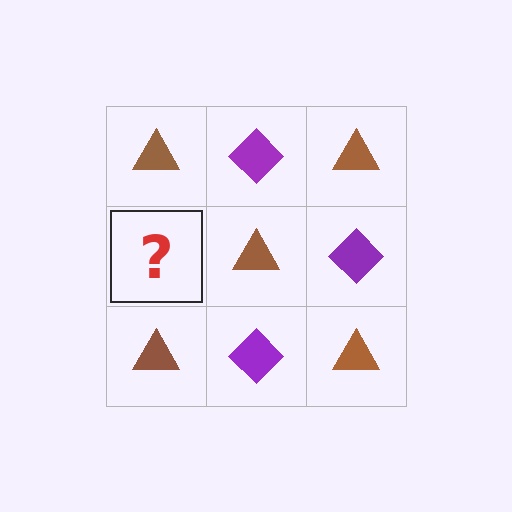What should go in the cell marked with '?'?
The missing cell should contain a purple diamond.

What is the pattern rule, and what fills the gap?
The rule is that it alternates brown triangle and purple diamond in a checkerboard pattern. The gap should be filled with a purple diamond.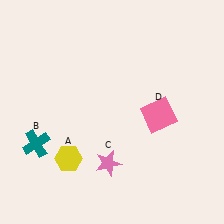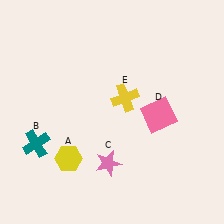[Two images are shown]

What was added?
A yellow cross (E) was added in Image 2.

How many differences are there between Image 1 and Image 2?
There is 1 difference between the two images.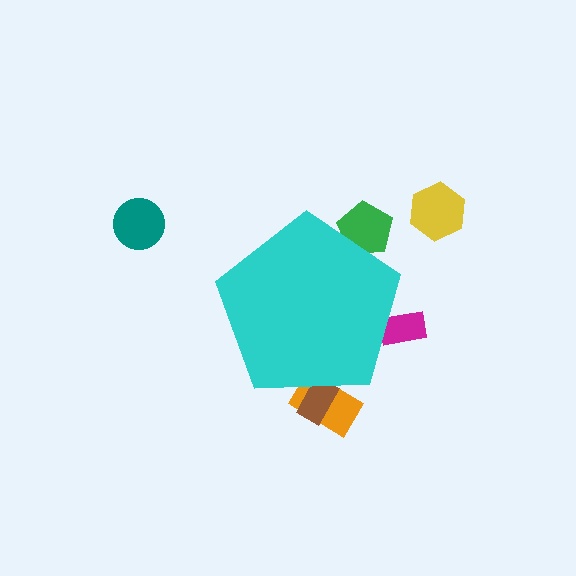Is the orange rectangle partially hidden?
Yes, the orange rectangle is partially hidden behind the cyan pentagon.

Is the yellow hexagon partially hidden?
No, the yellow hexagon is fully visible.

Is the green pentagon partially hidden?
Yes, the green pentagon is partially hidden behind the cyan pentagon.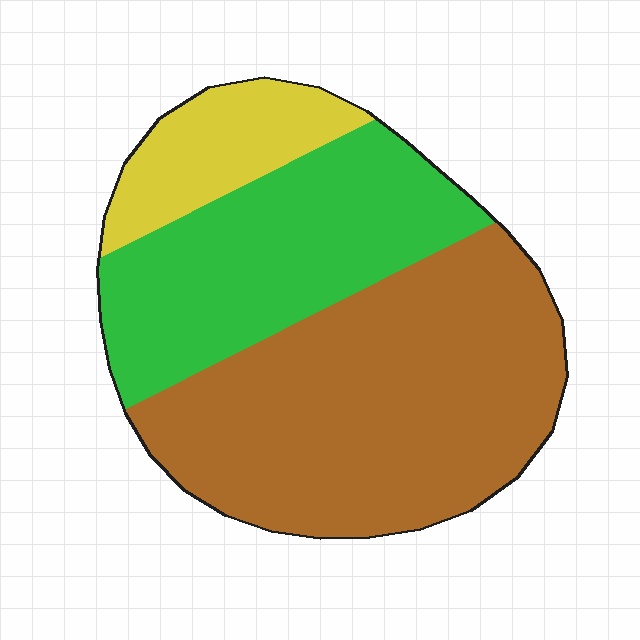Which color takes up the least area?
Yellow, at roughly 15%.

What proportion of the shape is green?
Green takes up about one third (1/3) of the shape.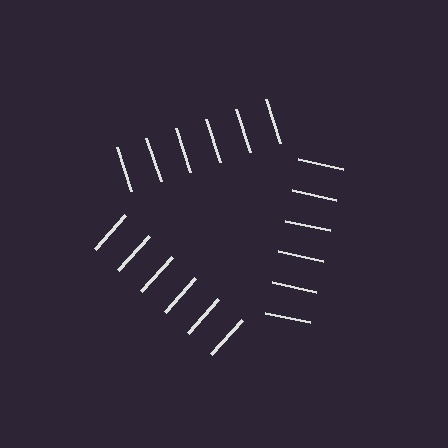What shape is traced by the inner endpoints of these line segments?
An illusory triangle — the line segments terminate on its edges but no continuous stroke is drawn.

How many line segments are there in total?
18 — 6 along each of the 3 edges.